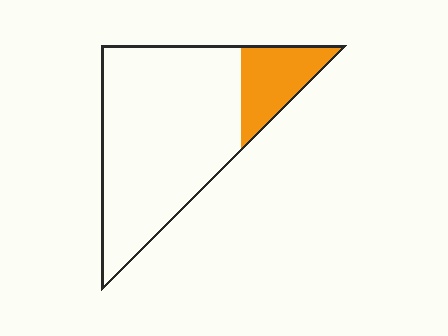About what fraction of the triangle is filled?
About one fifth (1/5).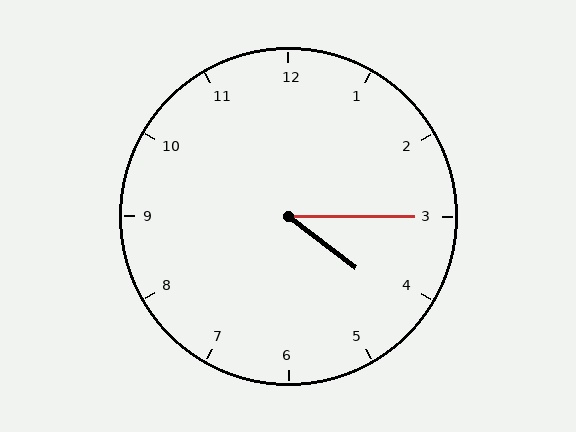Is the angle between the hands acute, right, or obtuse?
It is acute.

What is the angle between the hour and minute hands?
Approximately 38 degrees.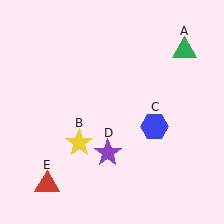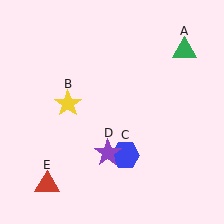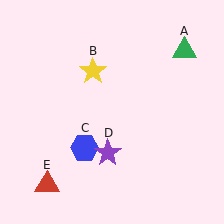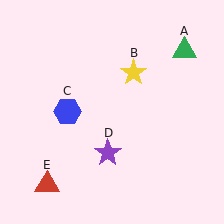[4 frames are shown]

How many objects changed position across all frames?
2 objects changed position: yellow star (object B), blue hexagon (object C).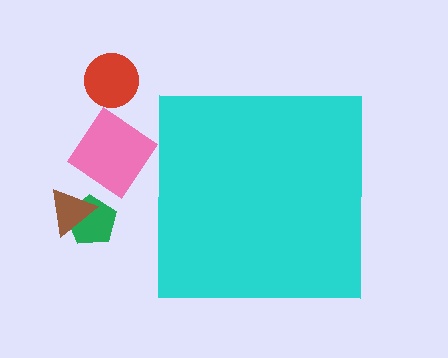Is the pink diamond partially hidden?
No, the pink diamond is fully visible.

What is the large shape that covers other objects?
A cyan square.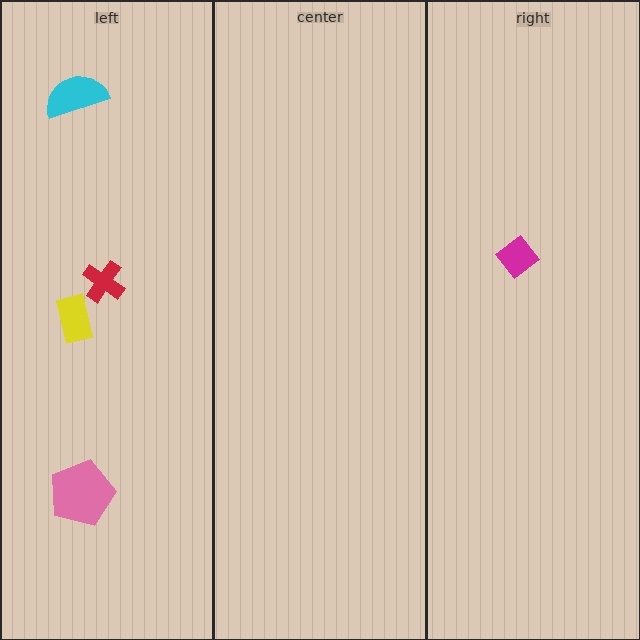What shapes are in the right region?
The magenta diamond.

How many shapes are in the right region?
1.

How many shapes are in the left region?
4.